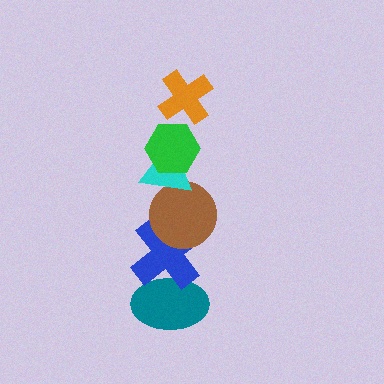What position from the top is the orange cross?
The orange cross is 1st from the top.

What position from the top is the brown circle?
The brown circle is 4th from the top.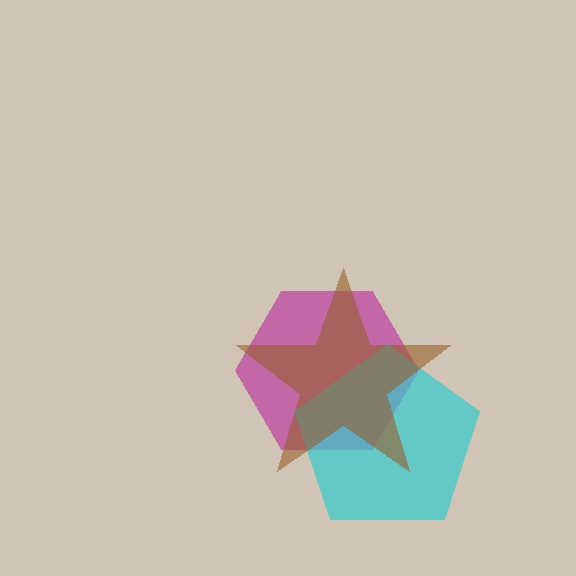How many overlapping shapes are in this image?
There are 3 overlapping shapes in the image.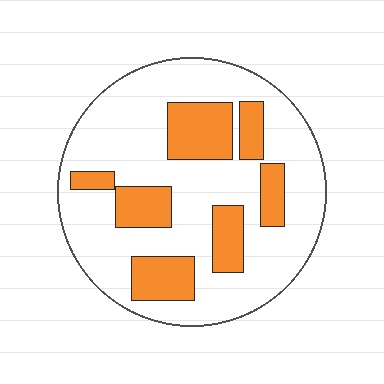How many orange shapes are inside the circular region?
7.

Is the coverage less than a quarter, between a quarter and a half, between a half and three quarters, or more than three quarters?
Between a quarter and a half.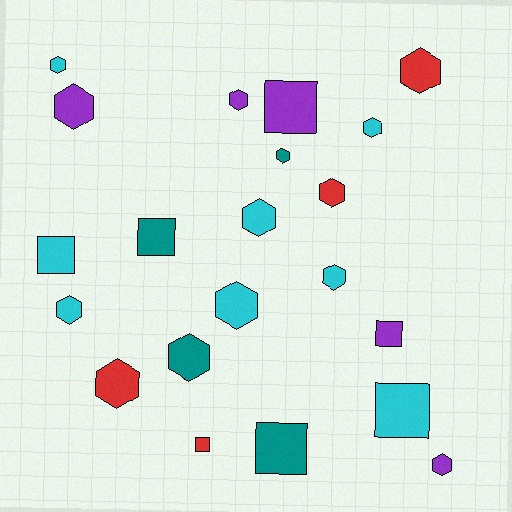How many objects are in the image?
There are 21 objects.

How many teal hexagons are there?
There are 2 teal hexagons.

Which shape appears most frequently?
Hexagon, with 14 objects.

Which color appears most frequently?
Cyan, with 8 objects.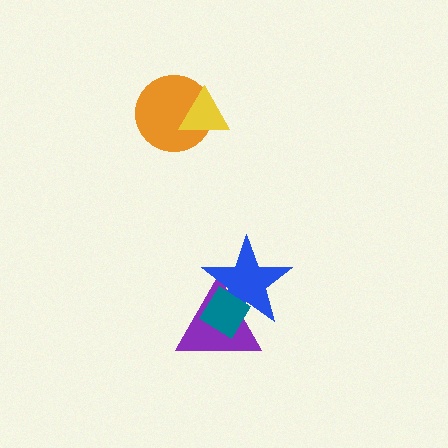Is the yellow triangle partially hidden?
No, no other shape covers it.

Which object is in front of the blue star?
The teal diamond is in front of the blue star.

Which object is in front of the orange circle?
The yellow triangle is in front of the orange circle.